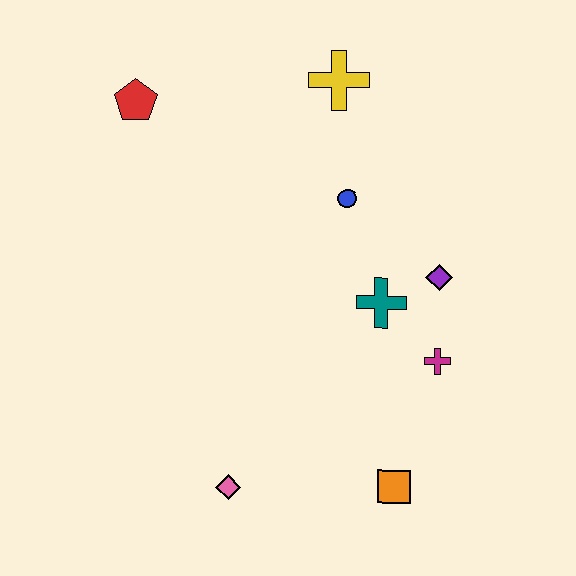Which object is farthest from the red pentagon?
The orange square is farthest from the red pentagon.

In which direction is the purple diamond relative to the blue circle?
The purple diamond is to the right of the blue circle.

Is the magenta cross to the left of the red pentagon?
No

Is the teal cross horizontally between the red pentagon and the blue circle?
No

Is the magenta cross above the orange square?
Yes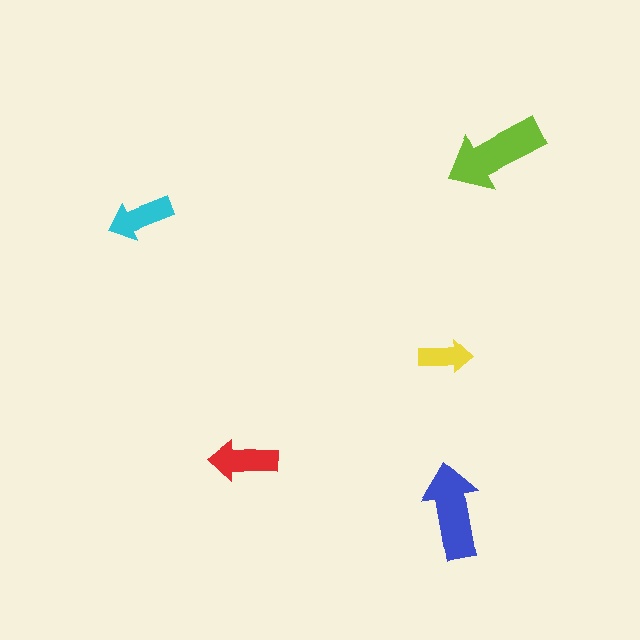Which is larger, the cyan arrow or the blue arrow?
The blue one.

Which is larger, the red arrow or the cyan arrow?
The red one.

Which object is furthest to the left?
The cyan arrow is leftmost.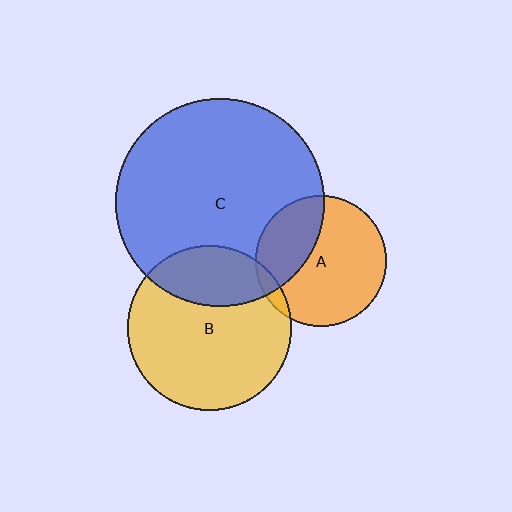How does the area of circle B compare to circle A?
Approximately 1.6 times.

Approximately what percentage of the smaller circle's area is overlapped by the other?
Approximately 25%.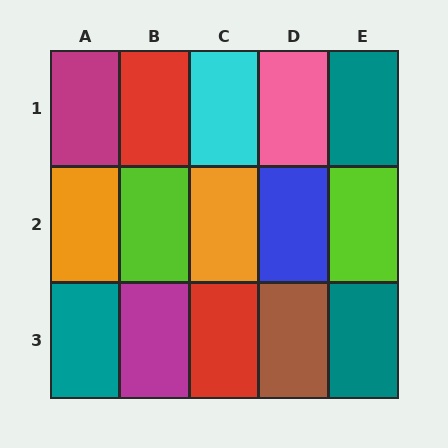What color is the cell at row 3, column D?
Brown.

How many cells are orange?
2 cells are orange.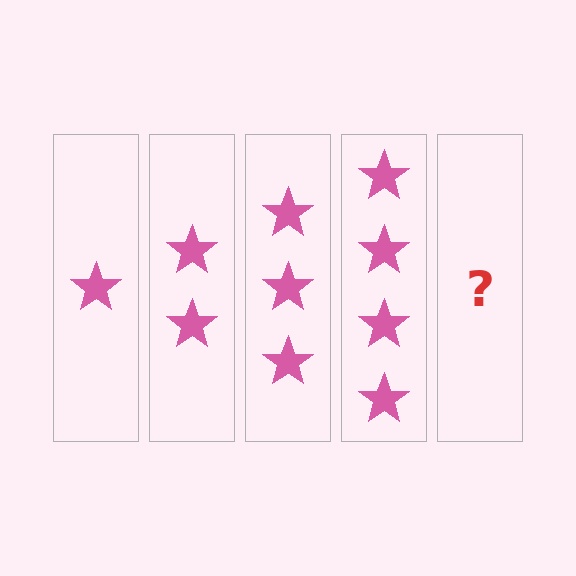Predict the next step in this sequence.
The next step is 5 stars.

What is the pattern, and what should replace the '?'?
The pattern is that each step adds one more star. The '?' should be 5 stars.